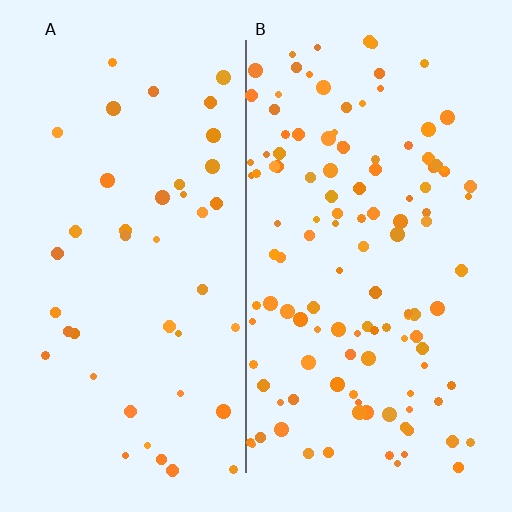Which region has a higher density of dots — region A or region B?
B (the right).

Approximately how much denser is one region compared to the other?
Approximately 2.9× — region B over region A.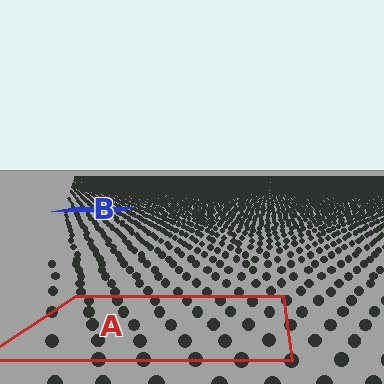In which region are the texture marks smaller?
The texture marks are smaller in region B, because it is farther away.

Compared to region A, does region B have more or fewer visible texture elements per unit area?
Region B has more texture elements per unit area — they are packed more densely because it is farther away.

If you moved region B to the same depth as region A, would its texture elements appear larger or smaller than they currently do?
They would appear larger. At a closer depth, the same texture elements are projected at a bigger on-screen size.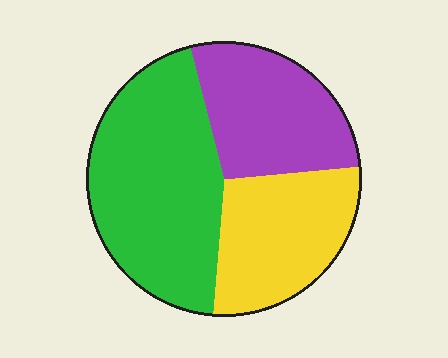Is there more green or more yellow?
Green.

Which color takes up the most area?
Green, at roughly 45%.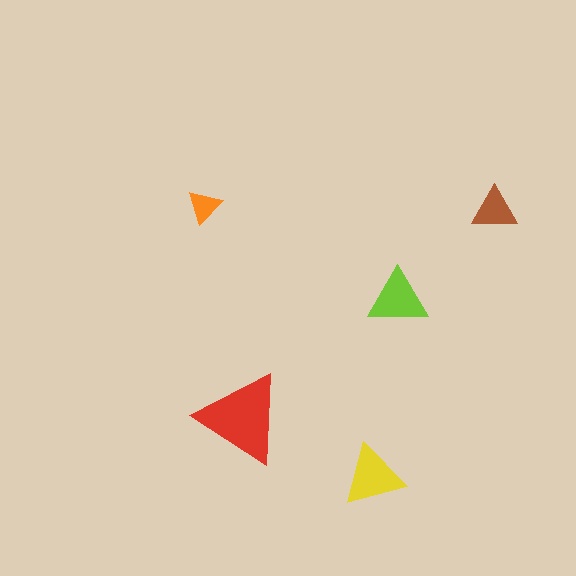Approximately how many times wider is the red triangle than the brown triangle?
About 2 times wider.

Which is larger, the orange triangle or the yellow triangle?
The yellow one.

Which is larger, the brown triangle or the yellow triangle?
The yellow one.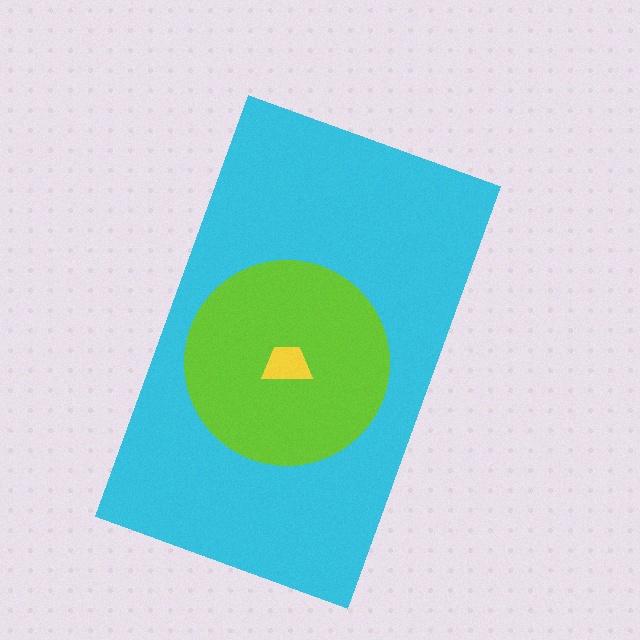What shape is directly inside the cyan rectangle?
The lime circle.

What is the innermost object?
The yellow trapezoid.